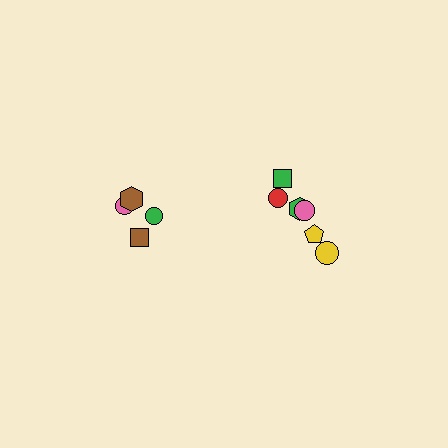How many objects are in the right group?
There are 6 objects.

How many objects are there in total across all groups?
There are 10 objects.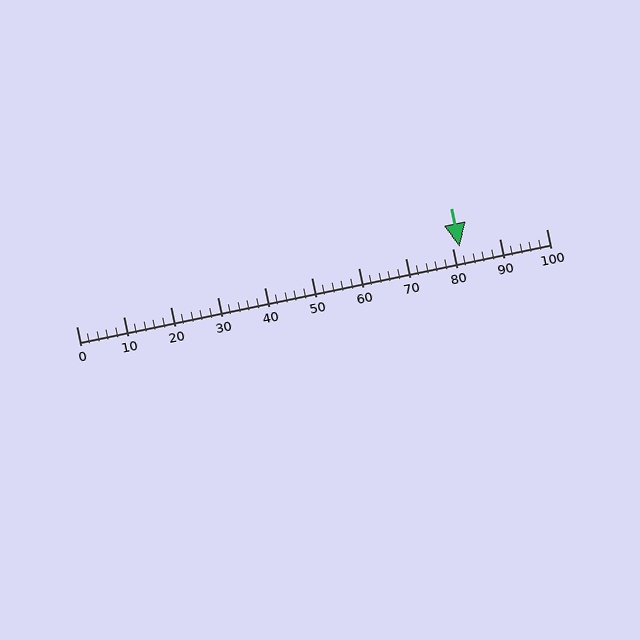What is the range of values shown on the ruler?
The ruler shows values from 0 to 100.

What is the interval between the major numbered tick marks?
The major tick marks are spaced 10 units apart.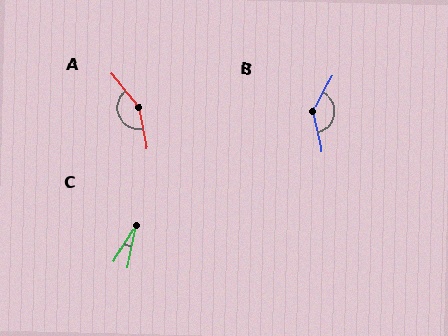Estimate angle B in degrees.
Approximately 139 degrees.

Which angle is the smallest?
C, at approximately 19 degrees.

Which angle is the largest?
A, at approximately 151 degrees.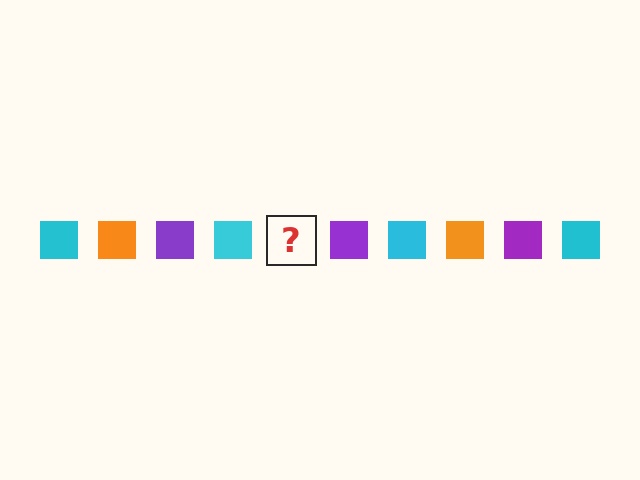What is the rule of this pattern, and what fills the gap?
The rule is that the pattern cycles through cyan, orange, purple squares. The gap should be filled with an orange square.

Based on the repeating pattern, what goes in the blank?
The blank should be an orange square.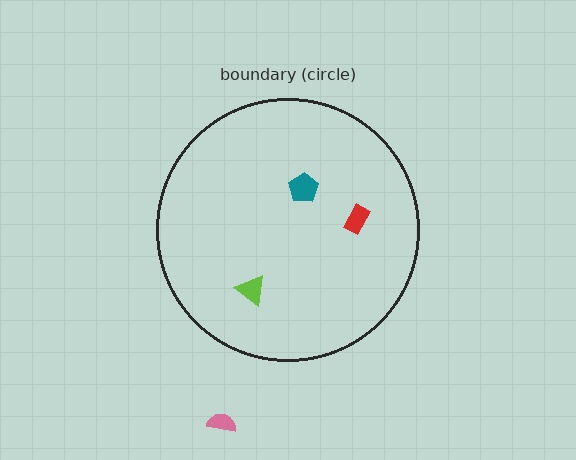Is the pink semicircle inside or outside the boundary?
Outside.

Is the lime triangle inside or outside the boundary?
Inside.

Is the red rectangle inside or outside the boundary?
Inside.